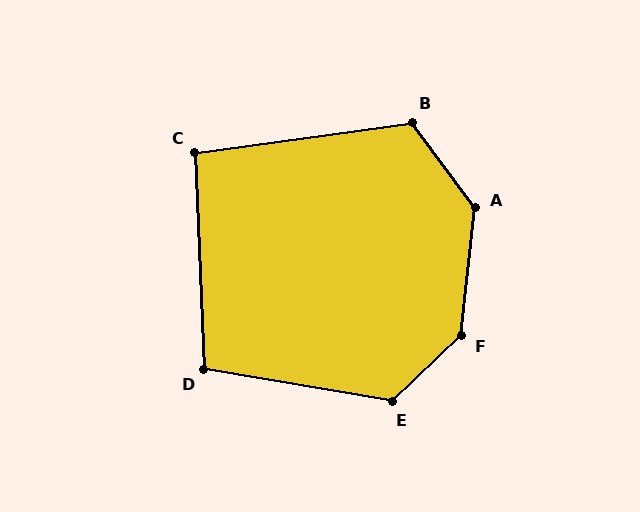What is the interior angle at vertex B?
Approximately 118 degrees (obtuse).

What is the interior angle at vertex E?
Approximately 127 degrees (obtuse).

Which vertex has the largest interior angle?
F, at approximately 140 degrees.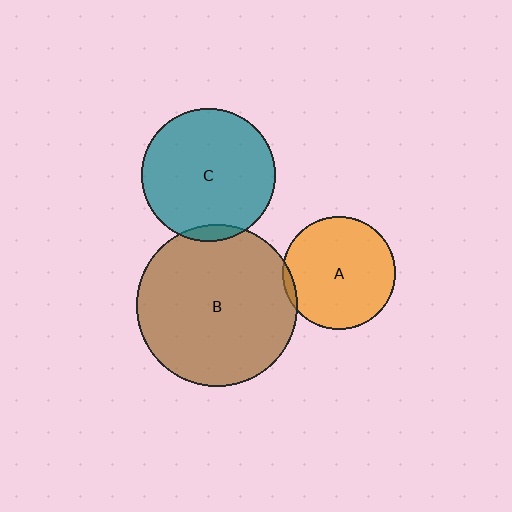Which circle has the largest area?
Circle B (brown).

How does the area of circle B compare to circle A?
Approximately 2.0 times.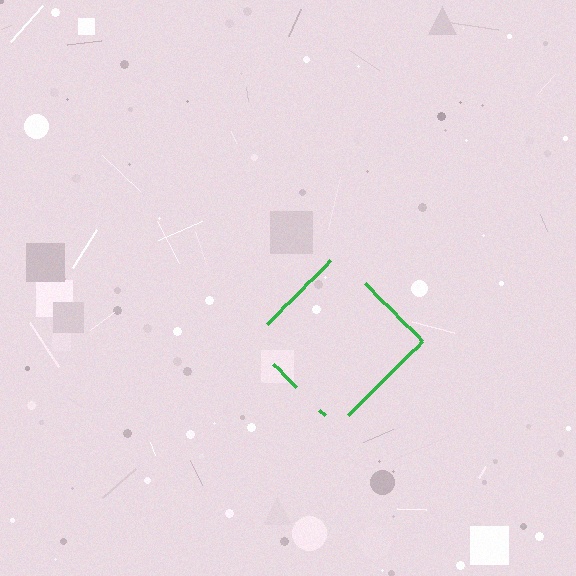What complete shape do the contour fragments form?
The contour fragments form a diamond.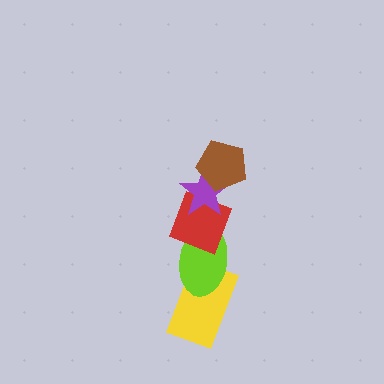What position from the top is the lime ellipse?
The lime ellipse is 4th from the top.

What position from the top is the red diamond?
The red diamond is 3rd from the top.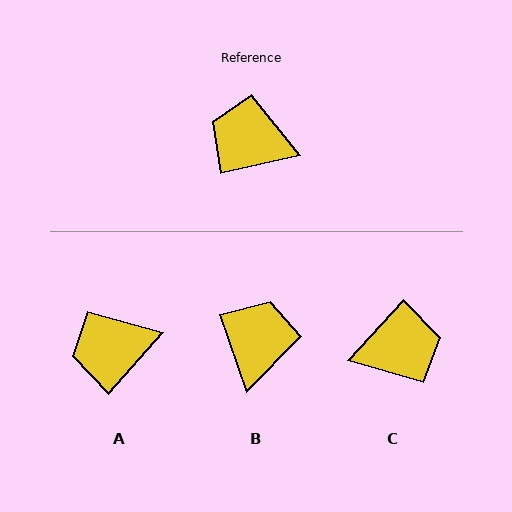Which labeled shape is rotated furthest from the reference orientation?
C, about 145 degrees away.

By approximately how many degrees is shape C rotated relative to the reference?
Approximately 145 degrees clockwise.